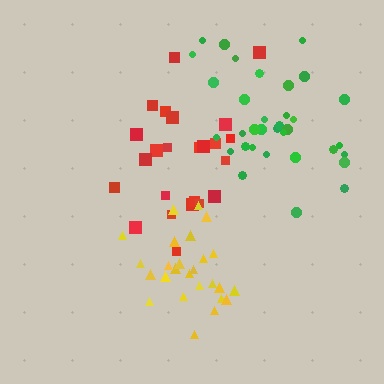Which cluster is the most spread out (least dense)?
Red.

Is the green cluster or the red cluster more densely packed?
Green.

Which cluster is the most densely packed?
Yellow.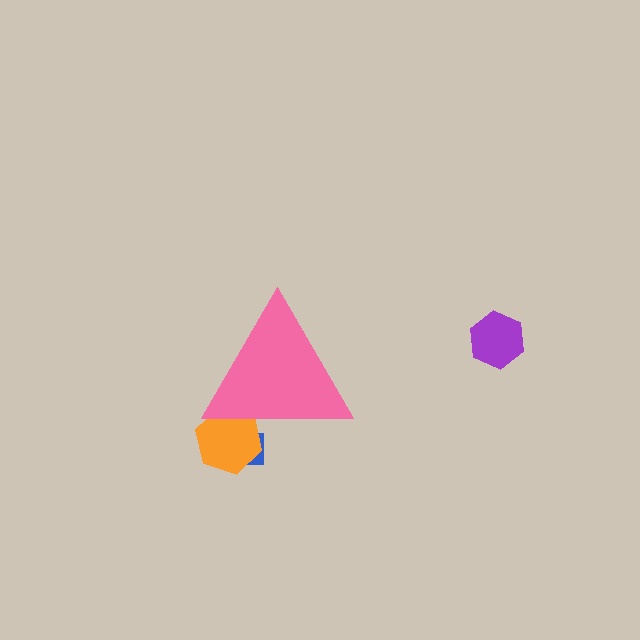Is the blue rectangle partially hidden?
Yes, the blue rectangle is partially hidden behind the pink triangle.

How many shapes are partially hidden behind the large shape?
2 shapes are partially hidden.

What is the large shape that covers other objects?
A pink triangle.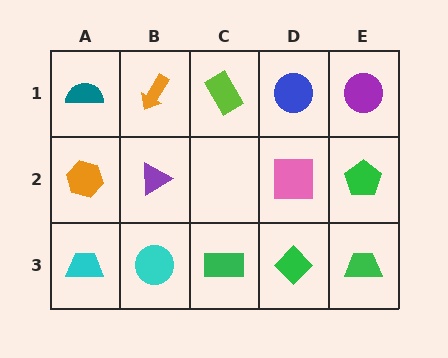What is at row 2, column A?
An orange hexagon.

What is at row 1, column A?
A teal semicircle.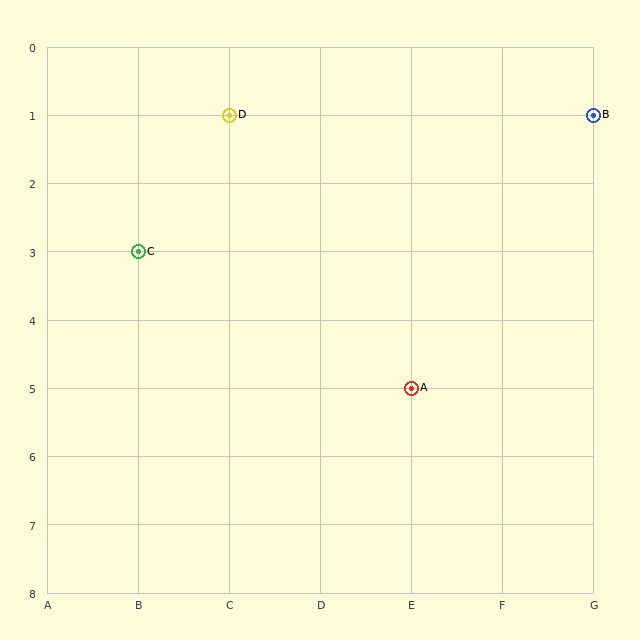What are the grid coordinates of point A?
Point A is at grid coordinates (E, 5).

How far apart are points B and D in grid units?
Points B and D are 4 columns apart.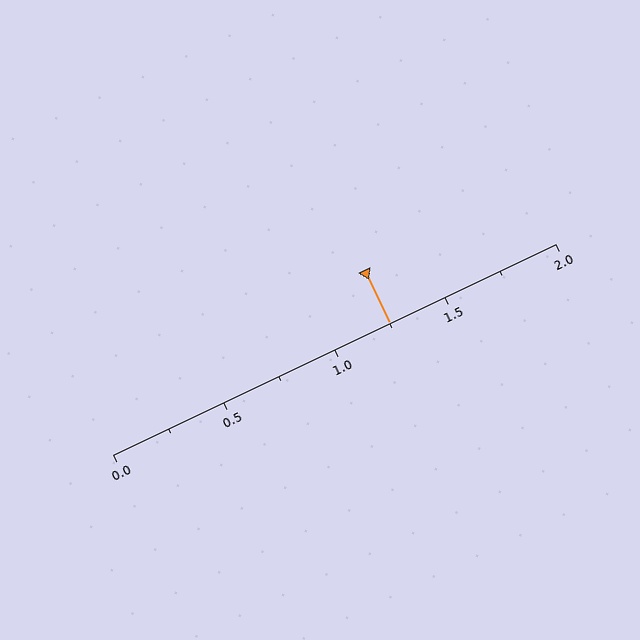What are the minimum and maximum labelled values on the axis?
The axis runs from 0.0 to 2.0.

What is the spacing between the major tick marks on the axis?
The major ticks are spaced 0.5 apart.